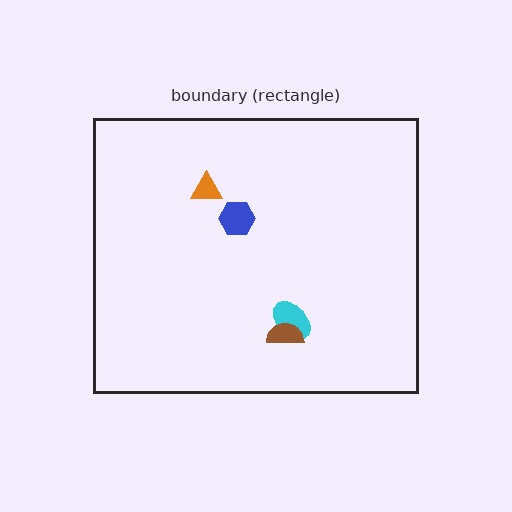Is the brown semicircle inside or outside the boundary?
Inside.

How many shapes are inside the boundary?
4 inside, 0 outside.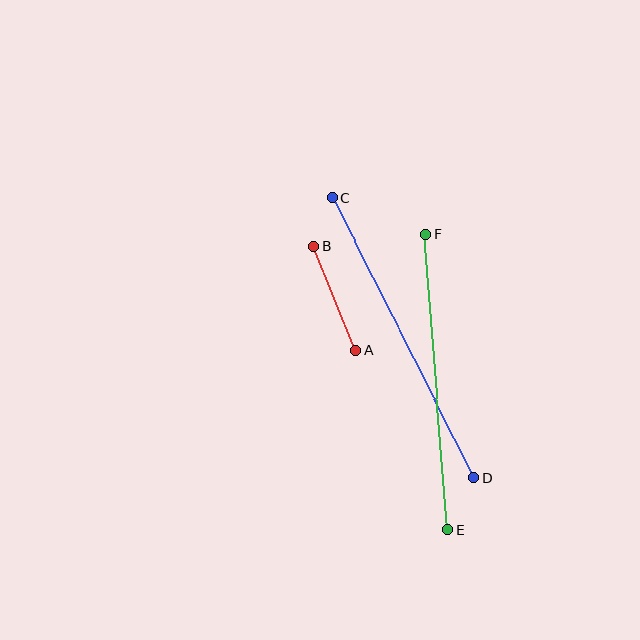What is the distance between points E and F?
The distance is approximately 297 pixels.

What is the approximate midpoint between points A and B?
The midpoint is at approximately (335, 298) pixels.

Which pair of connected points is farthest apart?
Points C and D are farthest apart.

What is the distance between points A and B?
The distance is approximately 112 pixels.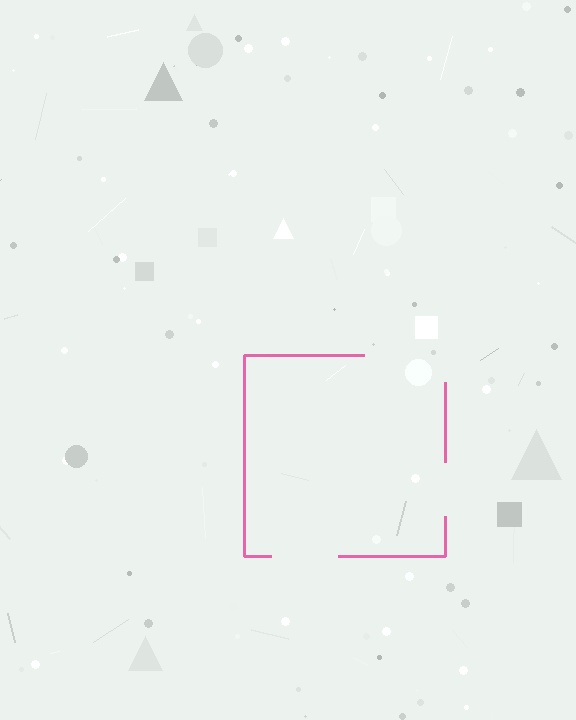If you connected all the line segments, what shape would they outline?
They would outline a square.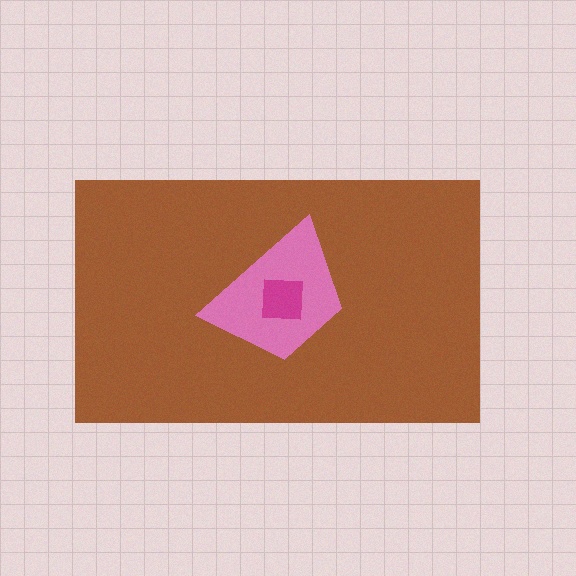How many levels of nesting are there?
3.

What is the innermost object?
The magenta square.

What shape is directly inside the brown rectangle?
The pink trapezoid.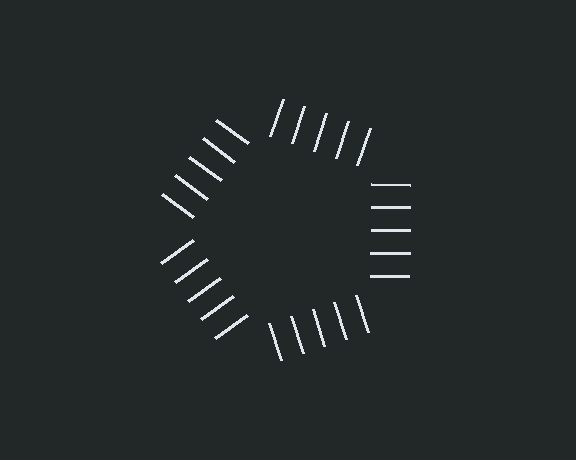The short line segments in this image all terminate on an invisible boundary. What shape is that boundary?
An illusory pentagon — the line segments terminate on its edges but no continuous stroke is drawn.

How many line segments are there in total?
25 — 5 along each of the 5 edges.